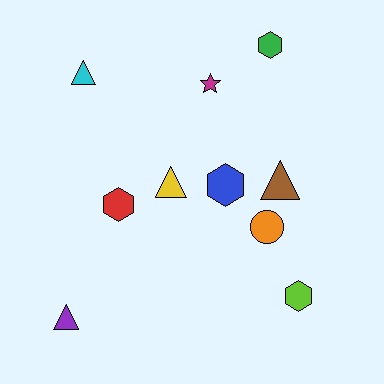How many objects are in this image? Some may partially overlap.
There are 10 objects.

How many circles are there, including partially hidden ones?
There is 1 circle.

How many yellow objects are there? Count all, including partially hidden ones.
There is 1 yellow object.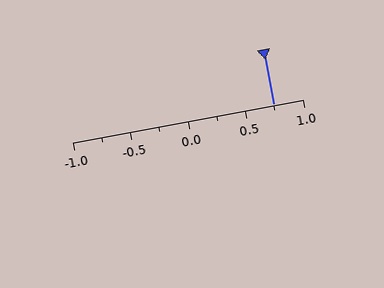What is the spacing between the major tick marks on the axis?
The major ticks are spaced 0.5 apart.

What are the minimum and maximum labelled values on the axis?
The axis runs from -1.0 to 1.0.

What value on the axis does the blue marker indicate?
The marker indicates approximately 0.75.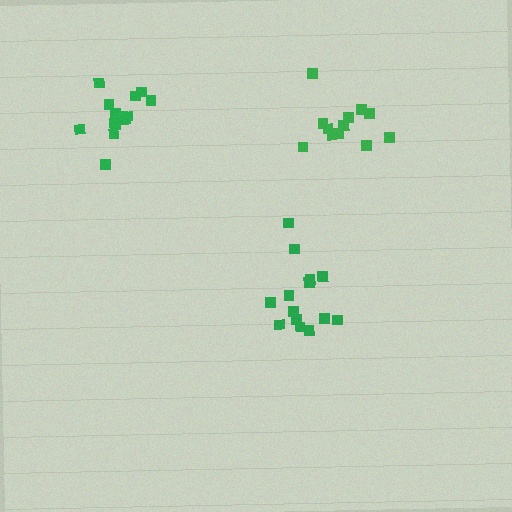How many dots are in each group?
Group 1: 14 dots, Group 2: 14 dots, Group 3: 12 dots (40 total).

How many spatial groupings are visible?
There are 3 spatial groupings.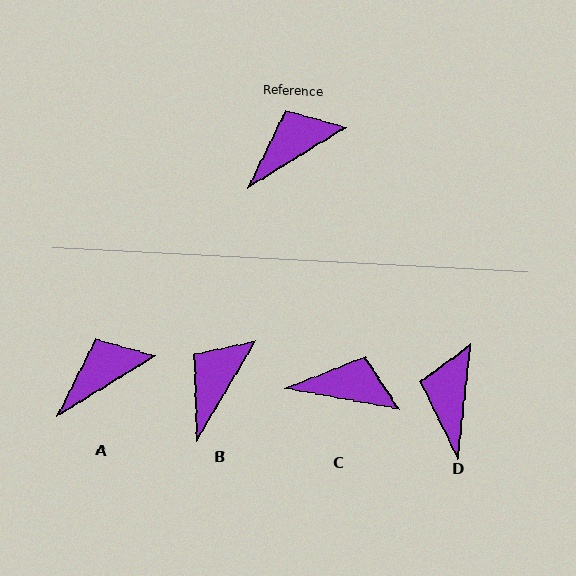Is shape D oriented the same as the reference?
No, it is off by about 52 degrees.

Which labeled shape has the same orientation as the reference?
A.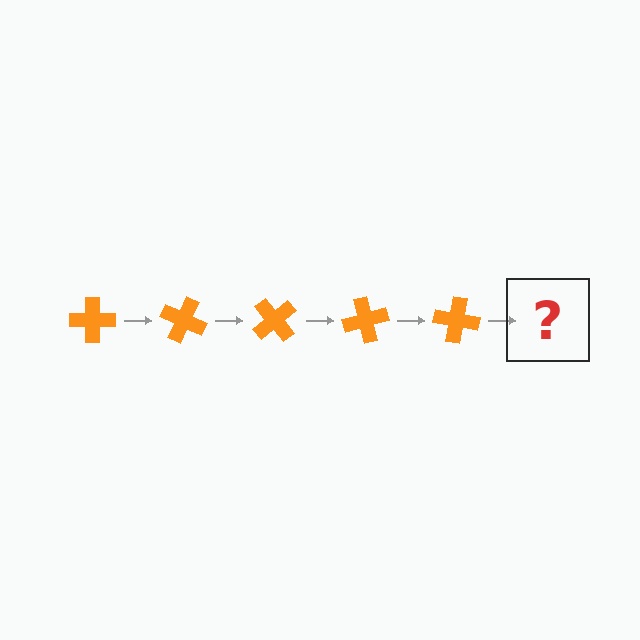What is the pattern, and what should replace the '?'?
The pattern is that the cross rotates 25 degrees each step. The '?' should be an orange cross rotated 125 degrees.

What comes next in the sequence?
The next element should be an orange cross rotated 125 degrees.